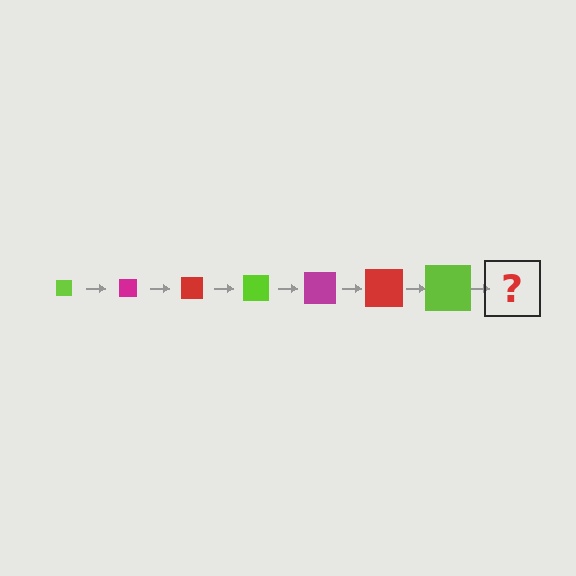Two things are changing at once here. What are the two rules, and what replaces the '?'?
The two rules are that the square grows larger each step and the color cycles through lime, magenta, and red. The '?' should be a magenta square, larger than the previous one.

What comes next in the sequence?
The next element should be a magenta square, larger than the previous one.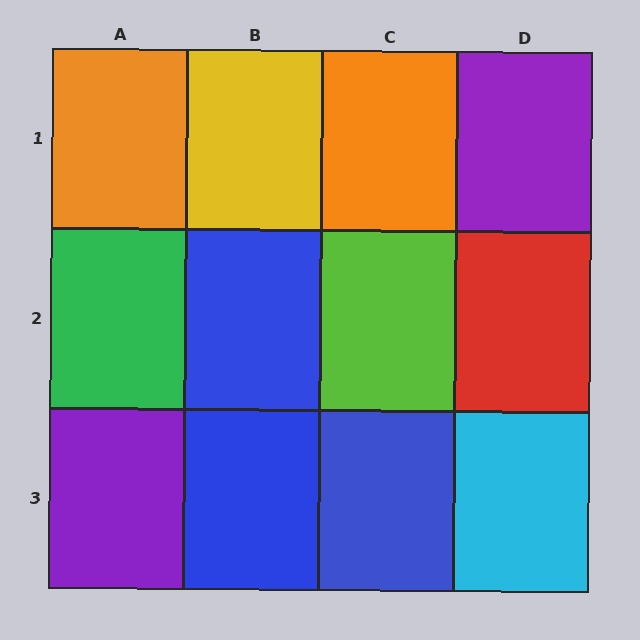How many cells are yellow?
1 cell is yellow.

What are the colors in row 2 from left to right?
Green, blue, lime, red.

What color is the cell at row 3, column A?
Purple.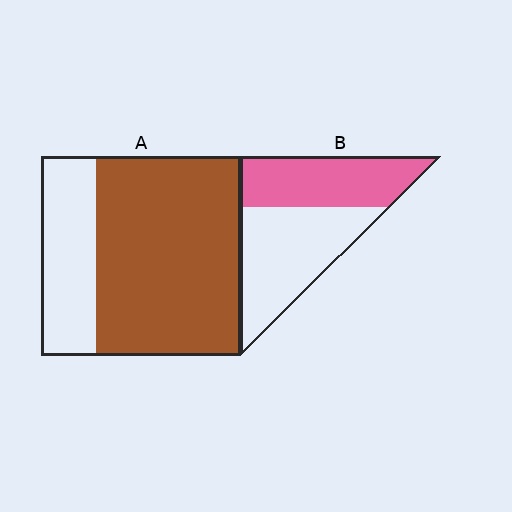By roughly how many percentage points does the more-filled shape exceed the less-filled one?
By roughly 30 percentage points (A over B).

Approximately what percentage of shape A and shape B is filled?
A is approximately 70% and B is approximately 45%.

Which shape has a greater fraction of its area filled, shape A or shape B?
Shape A.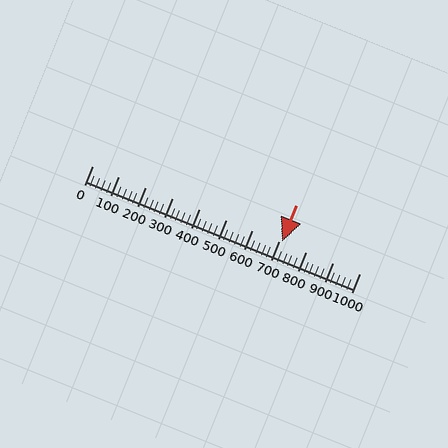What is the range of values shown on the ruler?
The ruler shows values from 0 to 1000.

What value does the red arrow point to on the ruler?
The red arrow points to approximately 709.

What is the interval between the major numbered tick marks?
The major tick marks are spaced 100 units apart.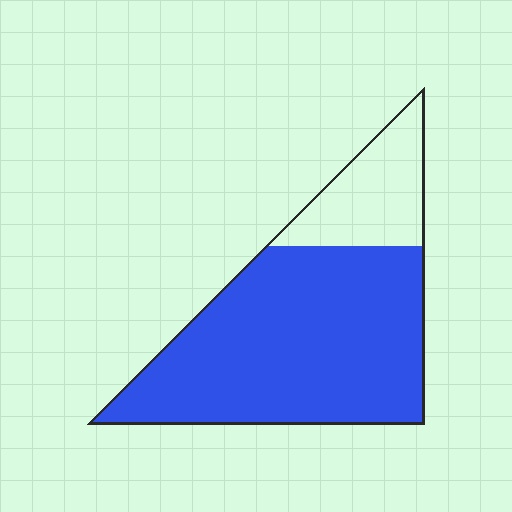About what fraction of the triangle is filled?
About four fifths (4/5).